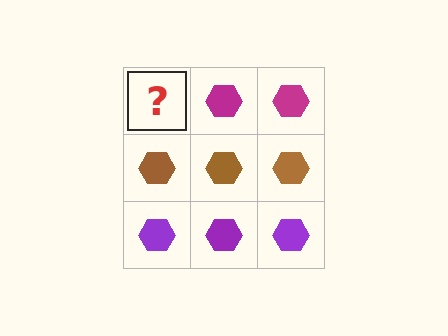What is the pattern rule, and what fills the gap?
The rule is that each row has a consistent color. The gap should be filled with a magenta hexagon.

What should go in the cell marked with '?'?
The missing cell should contain a magenta hexagon.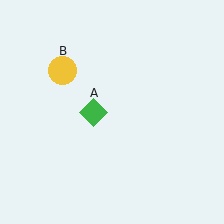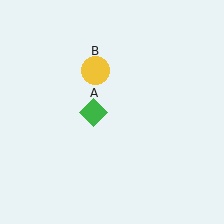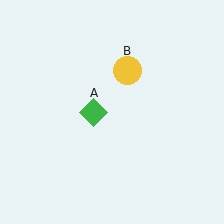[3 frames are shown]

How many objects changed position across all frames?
1 object changed position: yellow circle (object B).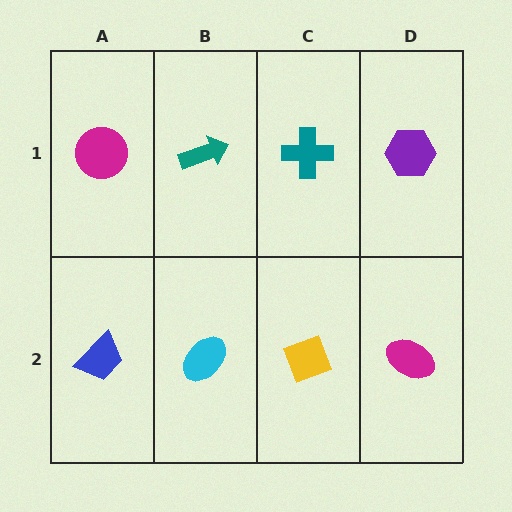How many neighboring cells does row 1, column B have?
3.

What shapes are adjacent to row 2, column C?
A teal cross (row 1, column C), a cyan ellipse (row 2, column B), a magenta ellipse (row 2, column D).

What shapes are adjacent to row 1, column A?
A blue trapezoid (row 2, column A), a teal arrow (row 1, column B).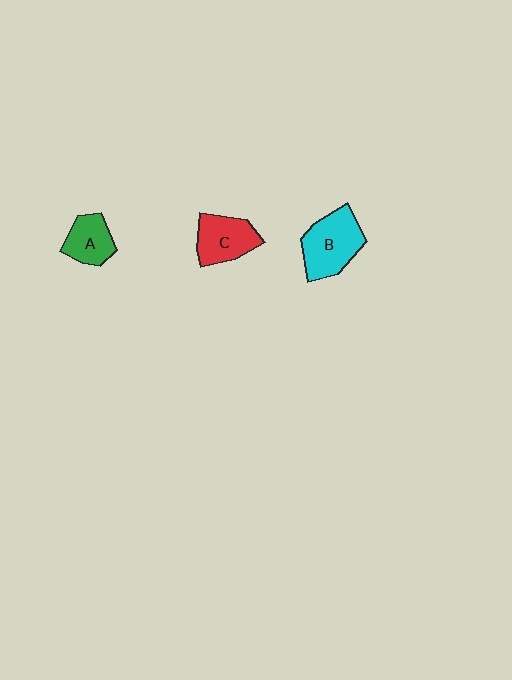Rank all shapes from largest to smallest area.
From largest to smallest: B (cyan), C (red), A (green).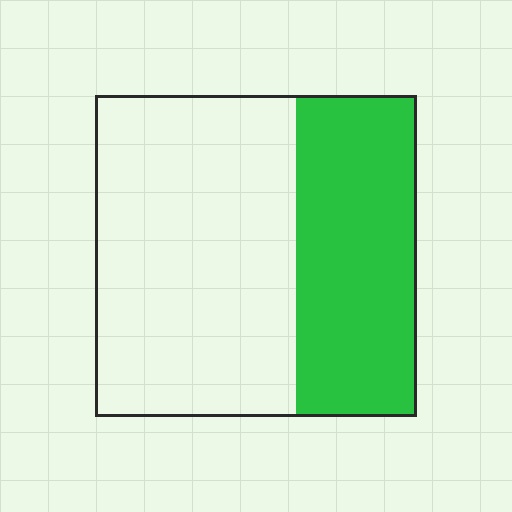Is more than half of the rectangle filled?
No.